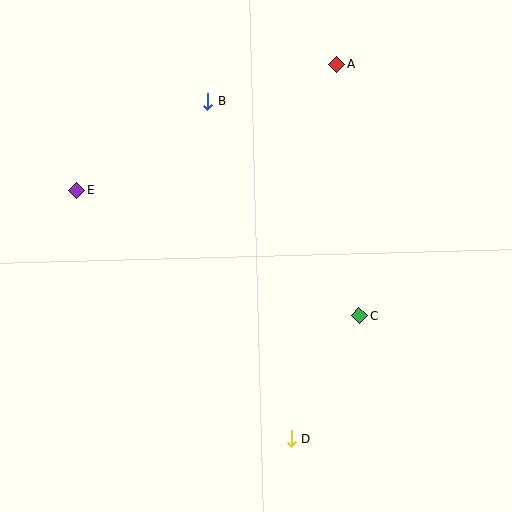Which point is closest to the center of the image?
Point C at (359, 316) is closest to the center.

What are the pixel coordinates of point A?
Point A is at (336, 64).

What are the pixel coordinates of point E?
Point E is at (77, 191).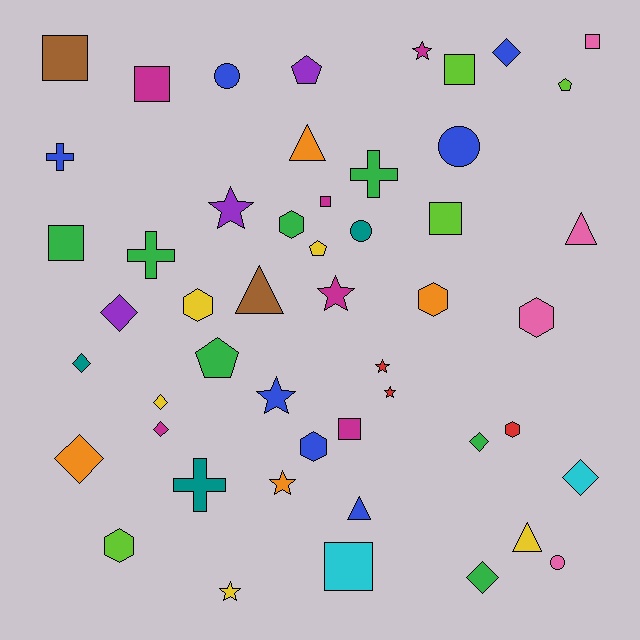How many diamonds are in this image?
There are 9 diamonds.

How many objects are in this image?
There are 50 objects.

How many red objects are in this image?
There are 3 red objects.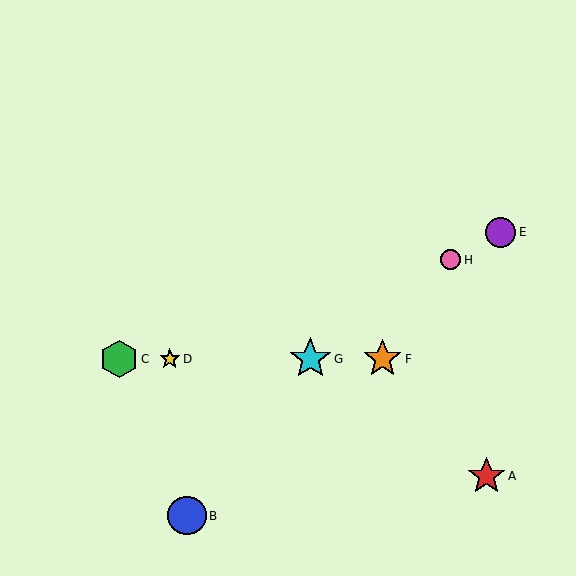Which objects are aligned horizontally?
Objects C, D, F, G are aligned horizontally.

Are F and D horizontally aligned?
Yes, both are at y≈359.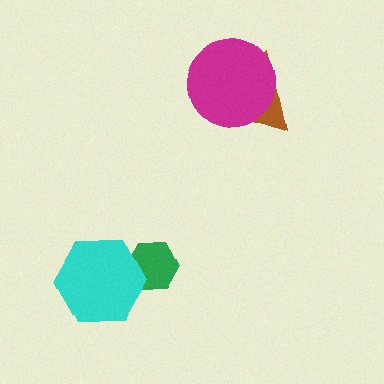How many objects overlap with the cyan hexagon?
1 object overlaps with the cyan hexagon.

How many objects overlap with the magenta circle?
1 object overlaps with the magenta circle.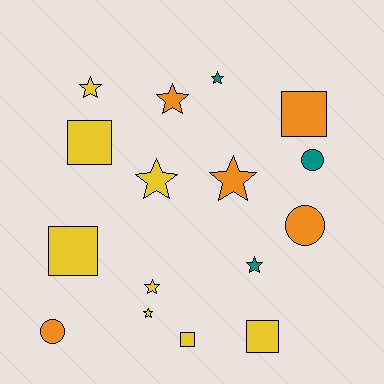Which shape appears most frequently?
Star, with 8 objects.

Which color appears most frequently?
Yellow, with 8 objects.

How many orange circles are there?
There are 2 orange circles.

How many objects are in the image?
There are 16 objects.